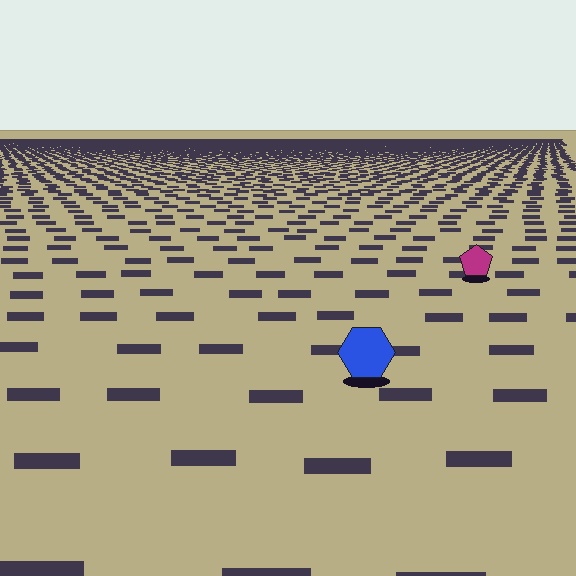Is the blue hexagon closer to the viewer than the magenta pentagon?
Yes. The blue hexagon is closer — you can tell from the texture gradient: the ground texture is coarser near it.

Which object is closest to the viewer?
The blue hexagon is closest. The texture marks near it are larger and more spread out.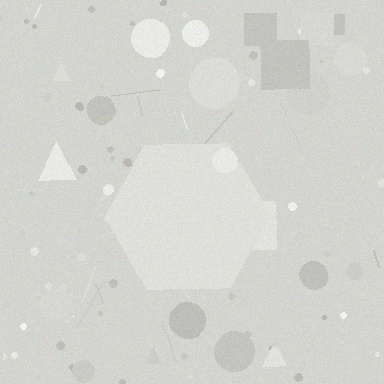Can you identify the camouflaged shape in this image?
The camouflaged shape is a hexagon.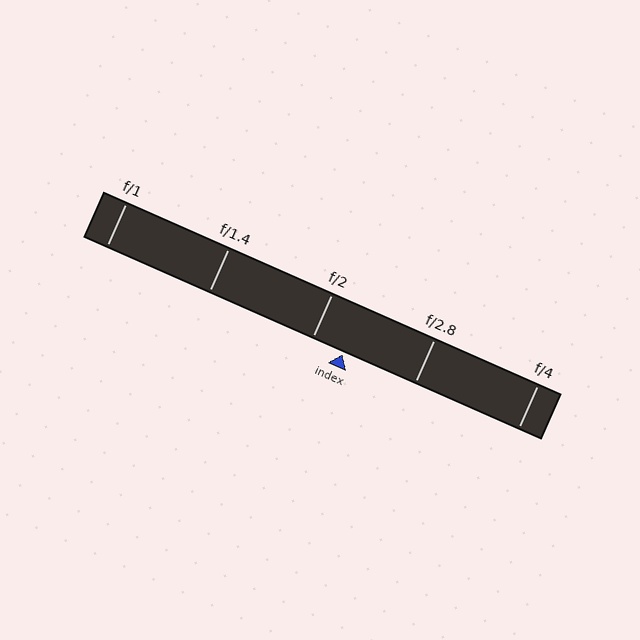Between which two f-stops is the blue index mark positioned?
The index mark is between f/2 and f/2.8.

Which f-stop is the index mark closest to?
The index mark is closest to f/2.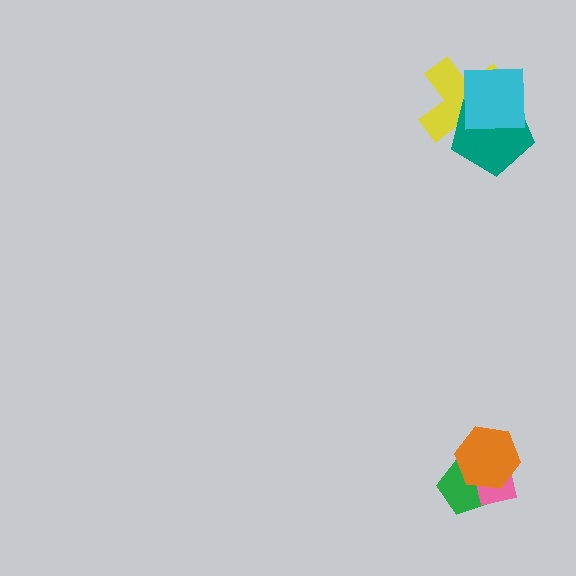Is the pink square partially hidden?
Yes, it is partially covered by another shape.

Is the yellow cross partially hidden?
Yes, it is partially covered by another shape.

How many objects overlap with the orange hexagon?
2 objects overlap with the orange hexagon.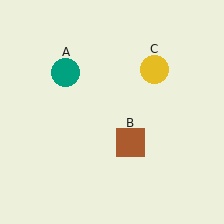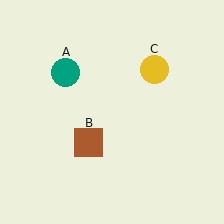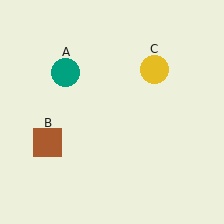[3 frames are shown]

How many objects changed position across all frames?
1 object changed position: brown square (object B).